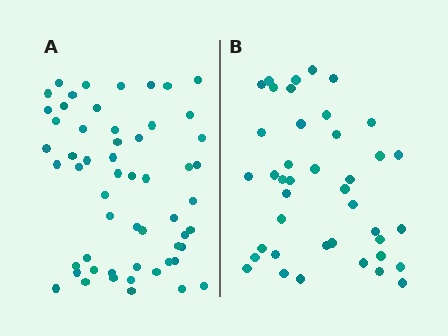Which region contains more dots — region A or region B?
Region A (the left region) has more dots.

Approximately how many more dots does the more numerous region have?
Region A has approximately 15 more dots than region B.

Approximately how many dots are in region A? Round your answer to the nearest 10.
About 60 dots. (The exact count is 56, which rounds to 60.)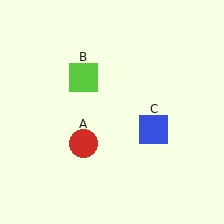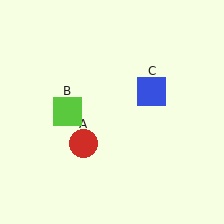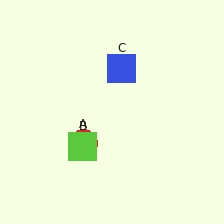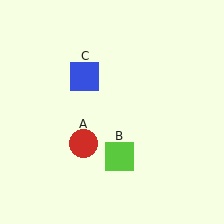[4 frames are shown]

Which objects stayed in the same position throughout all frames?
Red circle (object A) remained stationary.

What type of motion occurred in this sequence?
The lime square (object B), blue square (object C) rotated counterclockwise around the center of the scene.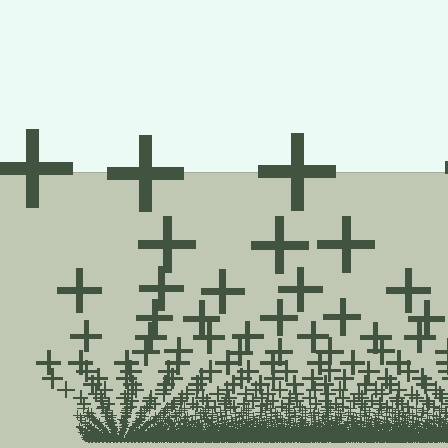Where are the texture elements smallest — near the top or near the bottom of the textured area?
Near the bottom.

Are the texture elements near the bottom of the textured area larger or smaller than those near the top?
Smaller. The gradient is inverted — elements near the bottom are smaller and denser.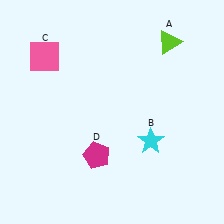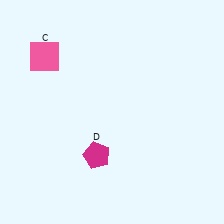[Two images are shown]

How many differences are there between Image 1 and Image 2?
There are 2 differences between the two images.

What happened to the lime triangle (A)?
The lime triangle (A) was removed in Image 2. It was in the top-right area of Image 1.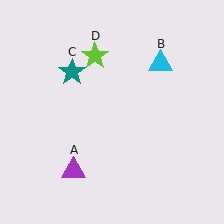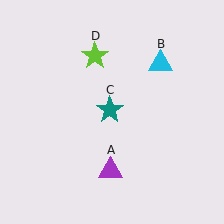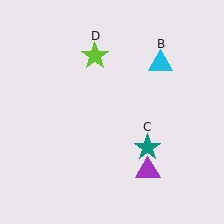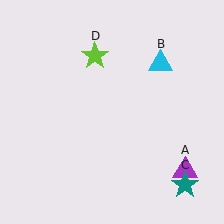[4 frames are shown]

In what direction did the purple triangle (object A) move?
The purple triangle (object A) moved right.